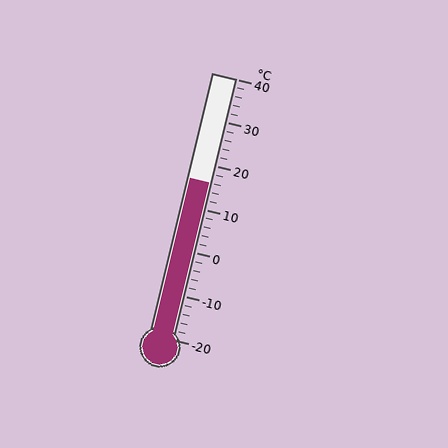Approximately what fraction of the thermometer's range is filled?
The thermometer is filled to approximately 60% of its range.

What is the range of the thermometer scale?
The thermometer scale ranges from -20°C to 40°C.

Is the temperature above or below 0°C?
The temperature is above 0°C.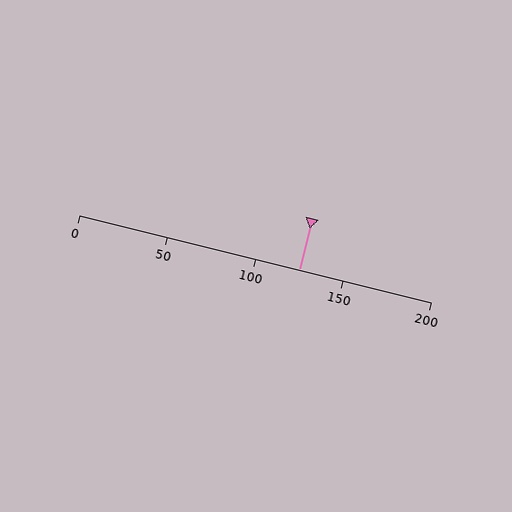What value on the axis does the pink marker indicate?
The marker indicates approximately 125.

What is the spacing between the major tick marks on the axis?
The major ticks are spaced 50 apart.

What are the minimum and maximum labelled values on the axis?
The axis runs from 0 to 200.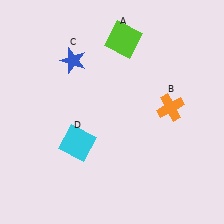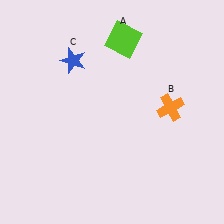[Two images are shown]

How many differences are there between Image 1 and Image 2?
There is 1 difference between the two images.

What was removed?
The cyan square (D) was removed in Image 2.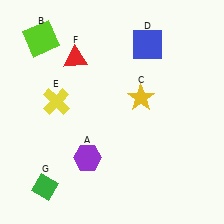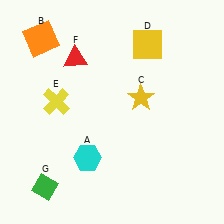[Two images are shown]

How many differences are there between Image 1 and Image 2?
There are 3 differences between the two images.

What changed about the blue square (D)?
In Image 1, D is blue. In Image 2, it changed to yellow.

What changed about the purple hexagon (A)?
In Image 1, A is purple. In Image 2, it changed to cyan.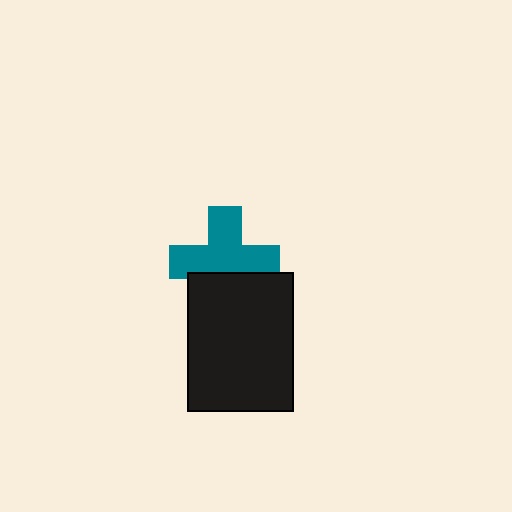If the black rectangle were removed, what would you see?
You would see the complete teal cross.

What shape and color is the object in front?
The object in front is a black rectangle.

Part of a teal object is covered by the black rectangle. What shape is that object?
It is a cross.